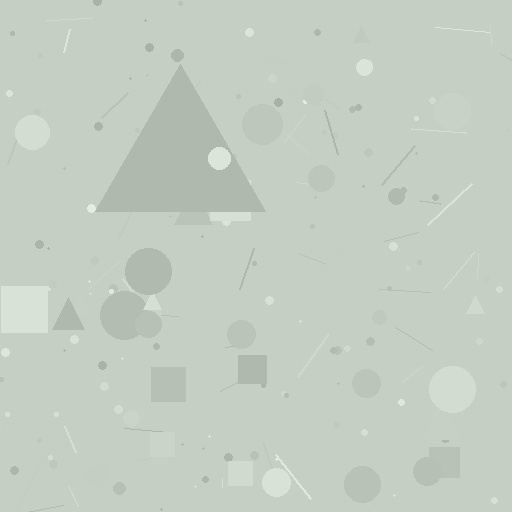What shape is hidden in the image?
A triangle is hidden in the image.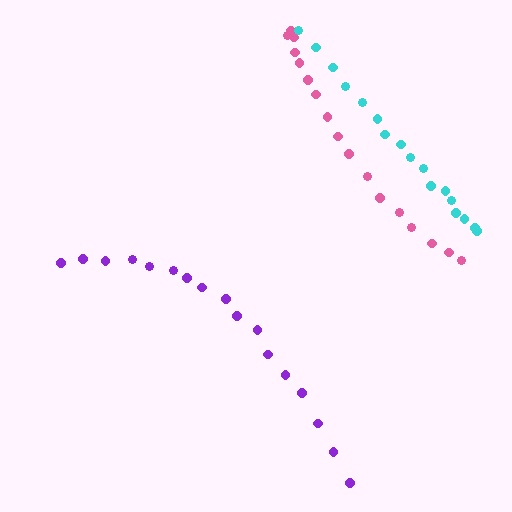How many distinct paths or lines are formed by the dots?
There are 3 distinct paths.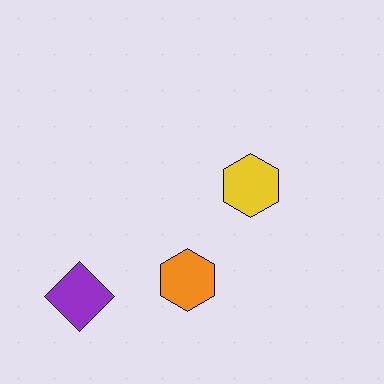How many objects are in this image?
There are 3 objects.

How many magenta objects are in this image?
There are no magenta objects.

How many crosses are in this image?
There are no crosses.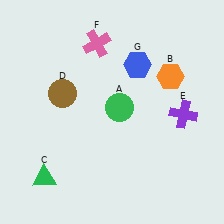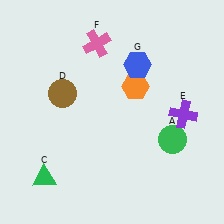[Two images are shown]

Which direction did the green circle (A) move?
The green circle (A) moved right.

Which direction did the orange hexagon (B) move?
The orange hexagon (B) moved left.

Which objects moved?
The objects that moved are: the green circle (A), the orange hexagon (B).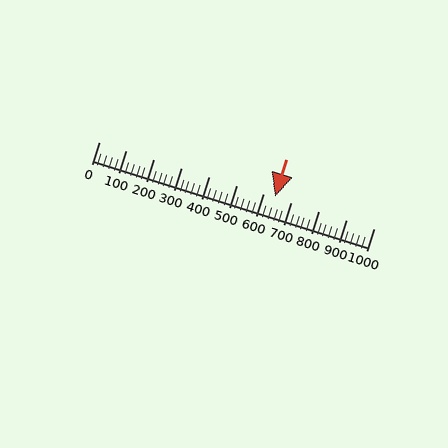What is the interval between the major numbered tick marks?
The major tick marks are spaced 100 units apart.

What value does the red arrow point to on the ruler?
The red arrow points to approximately 640.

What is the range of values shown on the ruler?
The ruler shows values from 0 to 1000.